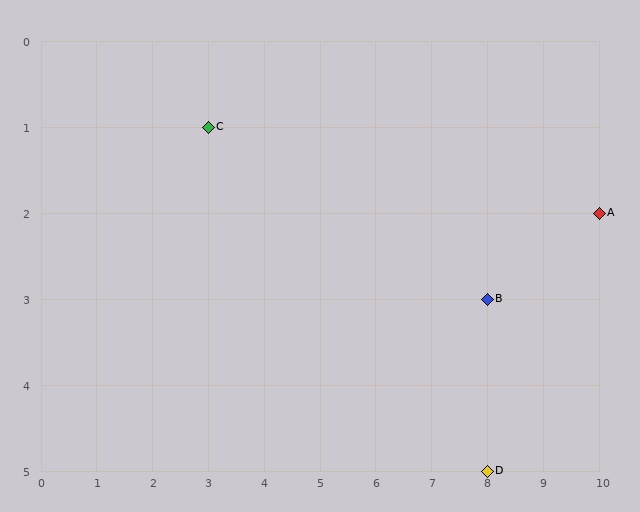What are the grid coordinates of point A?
Point A is at grid coordinates (10, 2).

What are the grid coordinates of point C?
Point C is at grid coordinates (3, 1).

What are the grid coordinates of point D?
Point D is at grid coordinates (8, 5).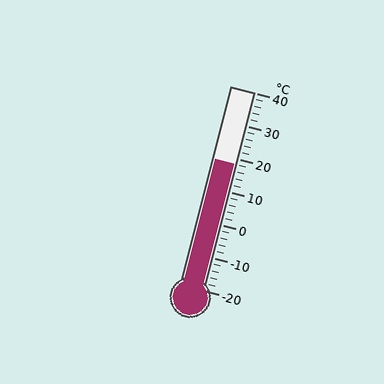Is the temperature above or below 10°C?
The temperature is above 10°C.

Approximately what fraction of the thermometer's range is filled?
The thermometer is filled to approximately 65% of its range.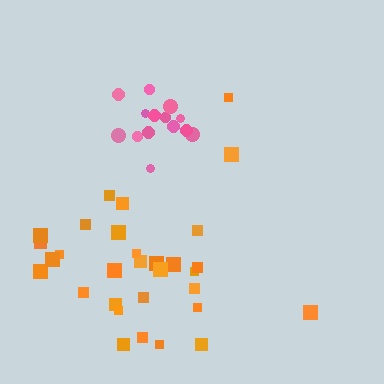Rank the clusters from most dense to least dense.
pink, orange.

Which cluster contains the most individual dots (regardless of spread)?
Orange (31).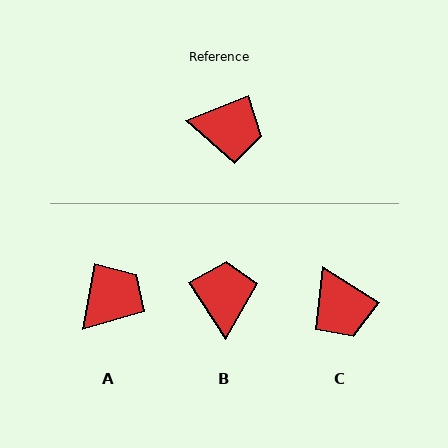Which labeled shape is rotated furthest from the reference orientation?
B, about 101 degrees away.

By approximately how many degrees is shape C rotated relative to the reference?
Approximately 55 degrees clockwise.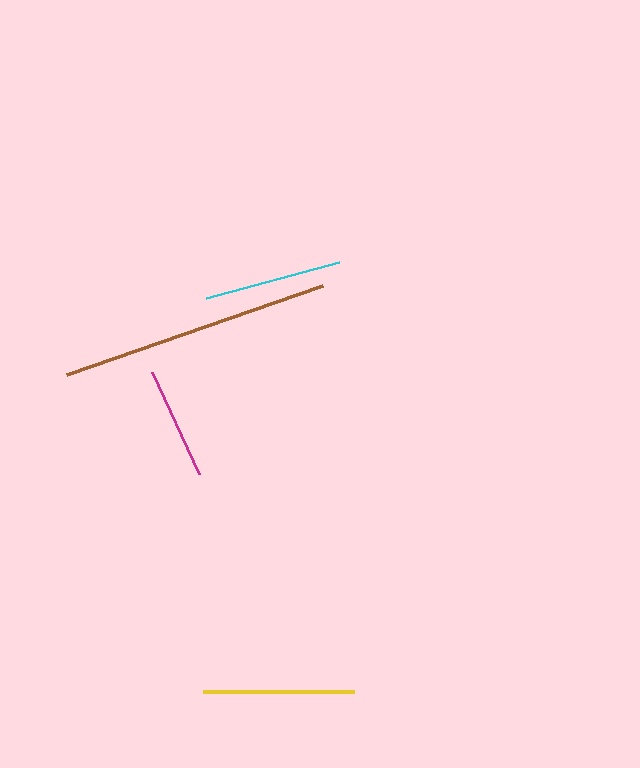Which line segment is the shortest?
The magenta line is the shortest at approximately 113 pixels.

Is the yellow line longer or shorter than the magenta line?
The yellow line is longer than the magenta line.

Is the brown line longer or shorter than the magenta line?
The brown line is longer than the magenta line.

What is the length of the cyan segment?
The cyan segment is approximately 137 pixels long.